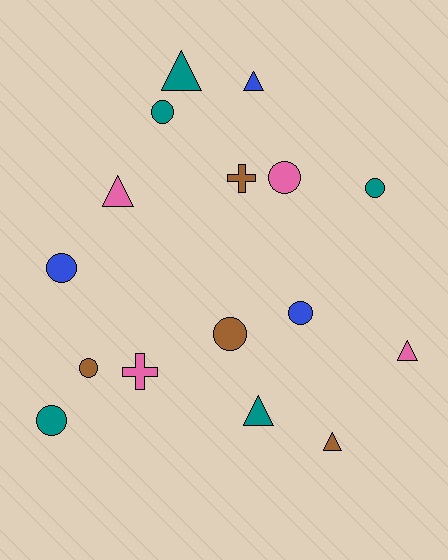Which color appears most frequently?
Teal, with 5 objects.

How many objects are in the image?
There are 16 objects.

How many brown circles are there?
There are 2 brown circles.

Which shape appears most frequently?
Circle, with 8 objects.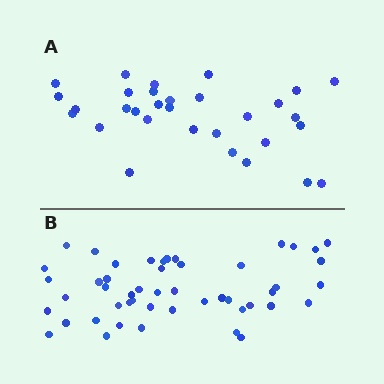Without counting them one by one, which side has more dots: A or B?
Region B (the bottom region) has more dots.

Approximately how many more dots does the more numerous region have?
Region B has approximately 20 more dots than region A.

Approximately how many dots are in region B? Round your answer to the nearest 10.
About 50 dots. (The exact count is 49, which rounds to 50.)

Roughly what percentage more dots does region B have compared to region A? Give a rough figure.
About 60% more.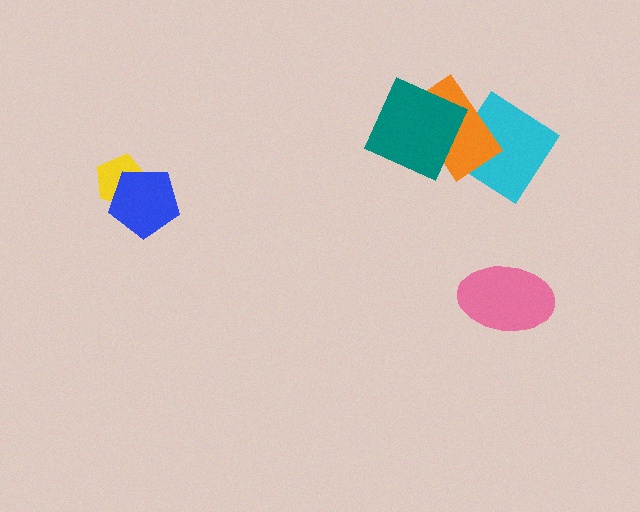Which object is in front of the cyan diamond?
The orange rectangle is in front of the cyan diamond.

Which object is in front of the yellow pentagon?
The blue pentagon is in front of the yellow pentagon.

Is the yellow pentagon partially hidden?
Yes, it is partially covered by another shape.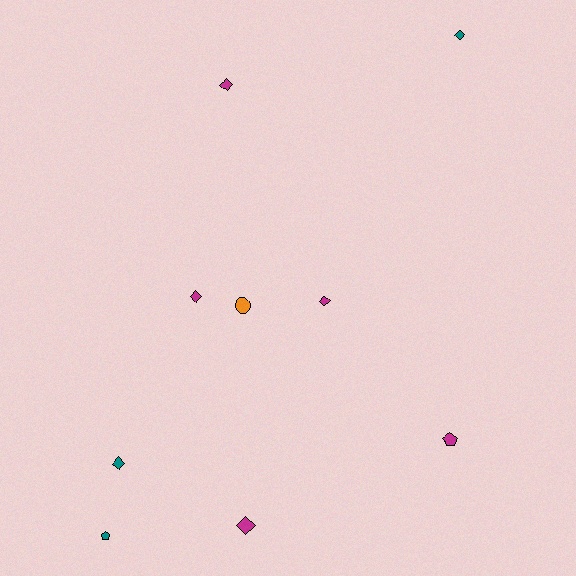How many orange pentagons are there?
There are no orange pentagons.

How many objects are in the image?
There are 9 objects.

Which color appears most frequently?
Magenta, with 5 objects.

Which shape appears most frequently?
Diamond, with 6 objects.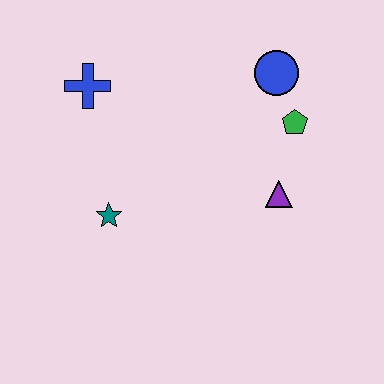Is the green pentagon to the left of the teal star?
No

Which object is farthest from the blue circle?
The teal star is farthest from the blue circle.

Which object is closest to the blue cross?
The teal star is closest to the blue cross.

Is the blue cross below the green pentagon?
No